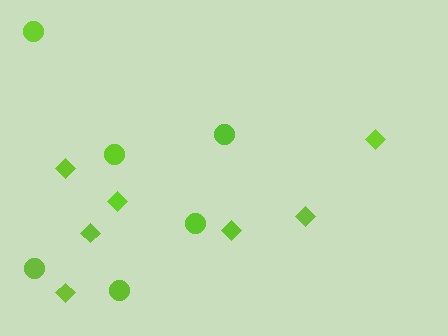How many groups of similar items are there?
There are 2 groups: one group of circles (6) and one group of diamonds (7).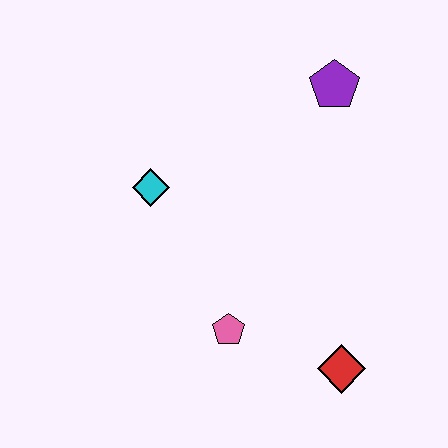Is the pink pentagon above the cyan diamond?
No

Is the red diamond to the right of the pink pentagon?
Yes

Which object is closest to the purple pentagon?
The cyan diamond is closest to the purple pentagon.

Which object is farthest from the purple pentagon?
The red diamond is farthest from the purple pentagon.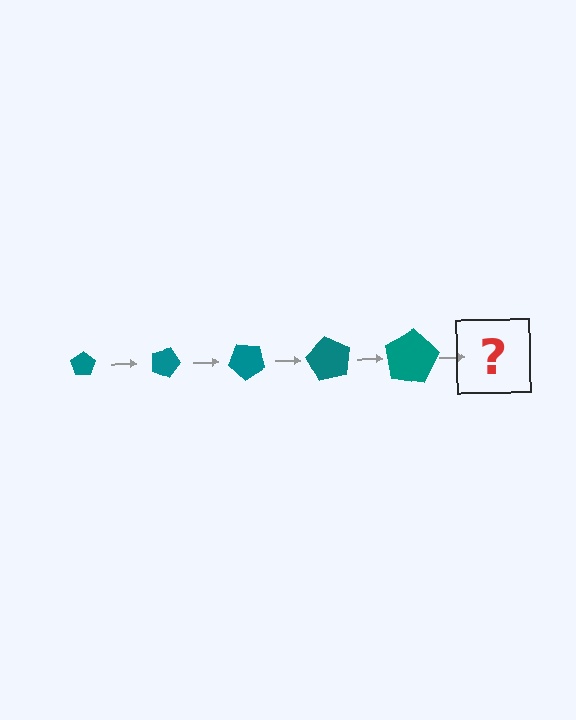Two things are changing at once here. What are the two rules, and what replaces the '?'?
The two rules are that the pentagon grows larger each step and it rotates 20 degrees each step. The '?' should be a pentagon, larger than the previous one and rotated 100 degrees from the start.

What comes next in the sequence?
The next element should be a pentagon, larger than the previous one and rotated 100 degrees from the start.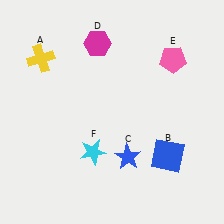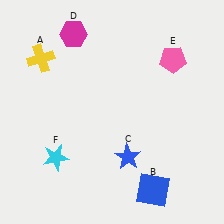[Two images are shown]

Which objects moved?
The objects that moved are: the blue square (B), the magenta hexagon (D), the cyan star (F).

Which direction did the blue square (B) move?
The blue square (B) moved down.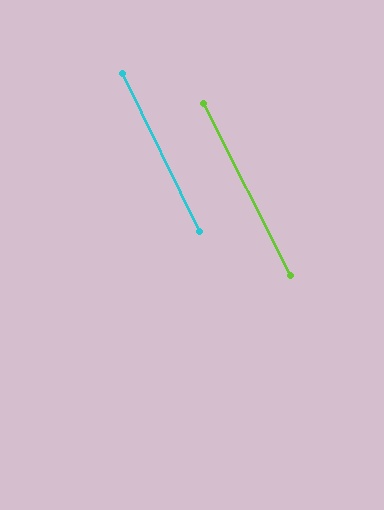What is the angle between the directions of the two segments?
Approximately 1 degree.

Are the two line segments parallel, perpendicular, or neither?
Parallel — their directions differ by only 0.9°.